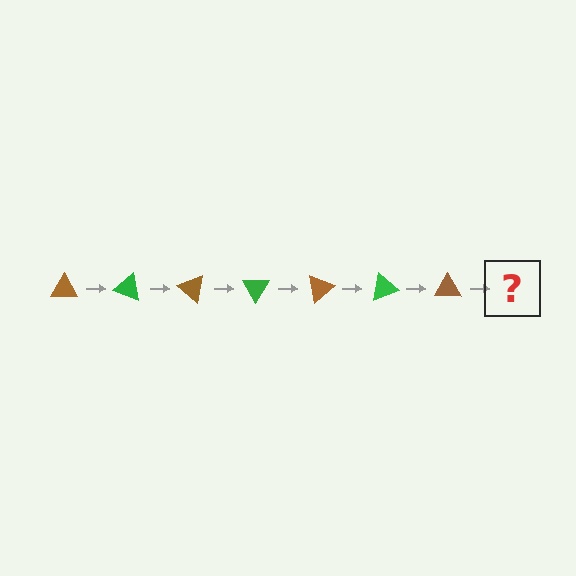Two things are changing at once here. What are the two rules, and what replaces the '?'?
The two rules are that it rotates 20 degrees each step and the color cycles through brown and green. The '?' should be a green triangle, rotated 140 degrees from the start.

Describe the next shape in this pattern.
It should be a green triangle, rotated 140 degrees from the start.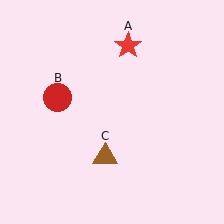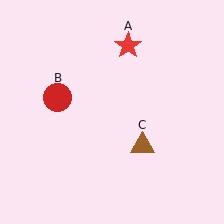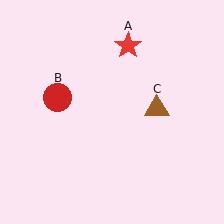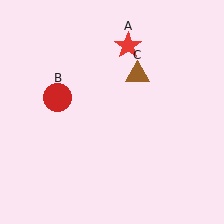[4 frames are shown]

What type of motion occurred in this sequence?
The brown triangle (object C) rotated counterclockwise around the center of the scene.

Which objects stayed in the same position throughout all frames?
Red star (object A) and red circle (object B) remained stationary.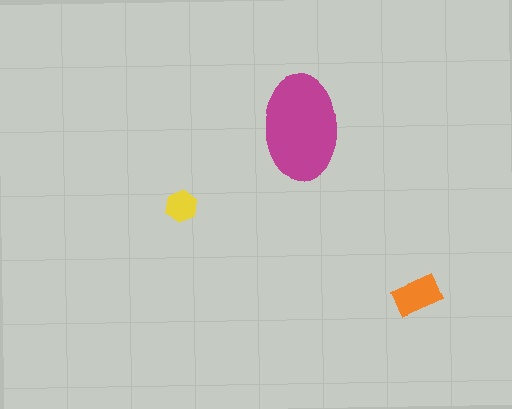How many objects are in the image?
There are 3 objects in the image.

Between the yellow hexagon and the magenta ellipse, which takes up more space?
The magenta ellipse.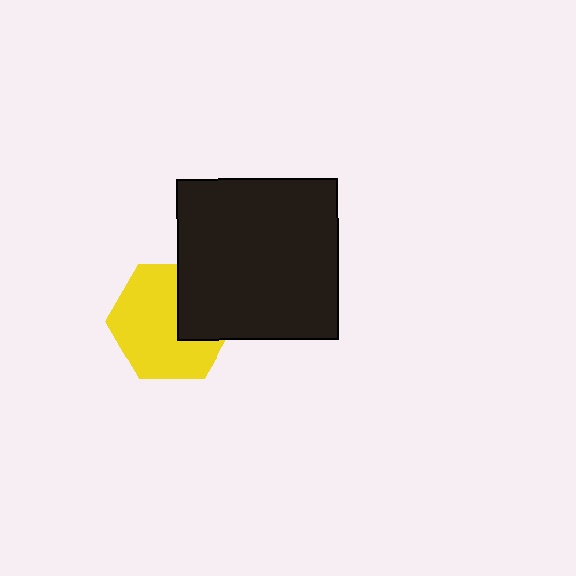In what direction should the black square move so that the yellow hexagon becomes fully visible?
The black square should move right. That is the shortest direction to clear the overlap and leave the yellow hexagon fully visible.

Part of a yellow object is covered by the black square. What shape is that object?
It is a hexagon.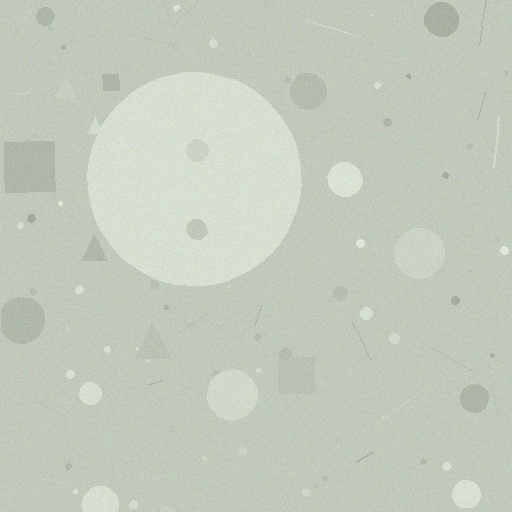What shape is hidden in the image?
A circle is hidden in the image.